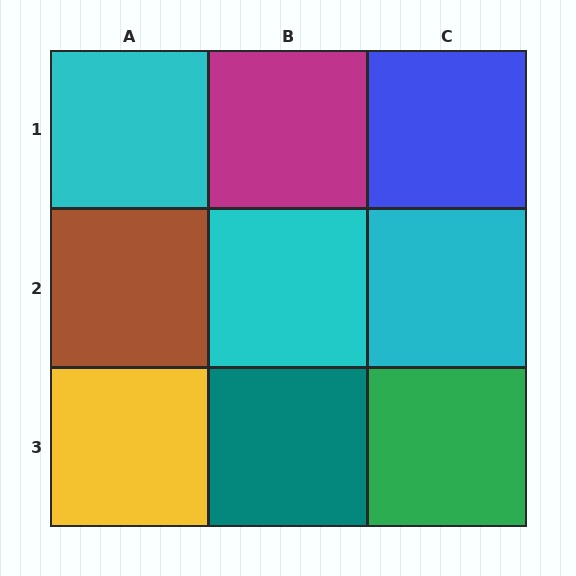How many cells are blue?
1 cell is blue.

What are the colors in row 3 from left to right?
Yellow, teal, green.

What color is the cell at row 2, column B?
Cyan.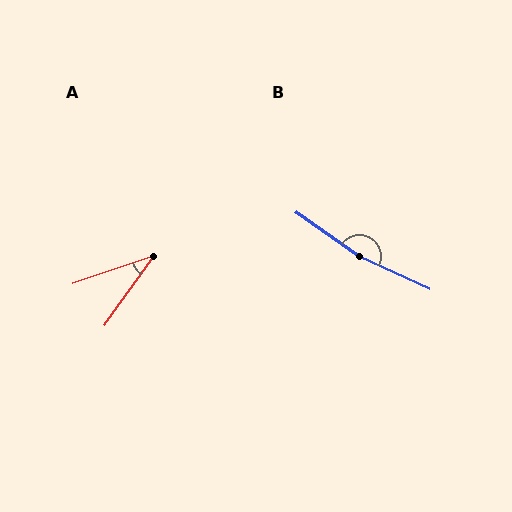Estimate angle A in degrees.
Approximately 36 degrees.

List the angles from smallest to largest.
A (36°), B (169°).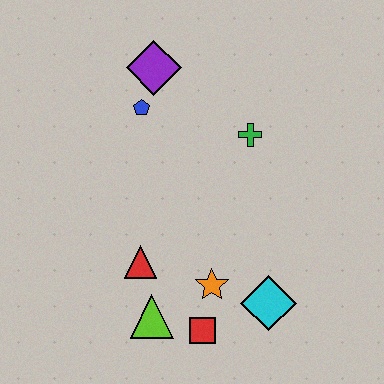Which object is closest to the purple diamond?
The blue pentagon is closest to the purple diamond.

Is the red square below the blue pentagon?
Yes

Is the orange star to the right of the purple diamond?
Yes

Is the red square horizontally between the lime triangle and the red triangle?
No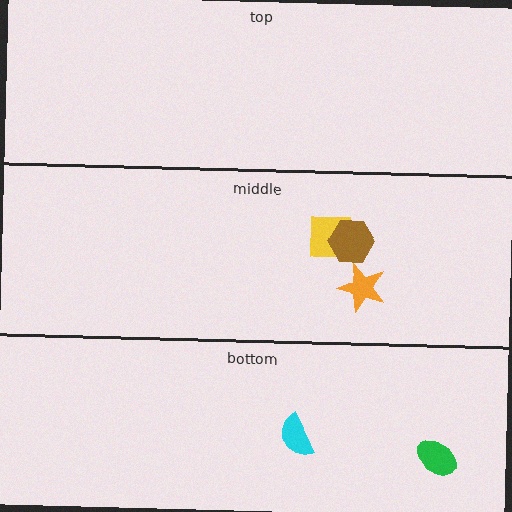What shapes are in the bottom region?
The green ellipse, the cyan semicircle.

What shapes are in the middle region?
The orange star, the yellow square, the brown hexagon.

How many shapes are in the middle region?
3.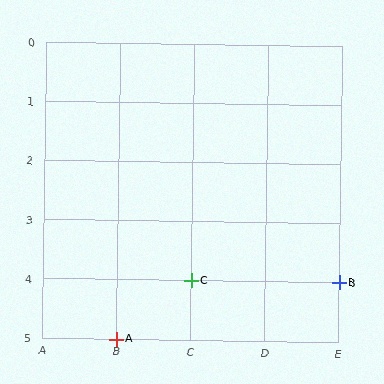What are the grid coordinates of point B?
Point B is at grid coordinates (E, 4).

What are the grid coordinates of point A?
Point A is at grid coordinates (B, 5).